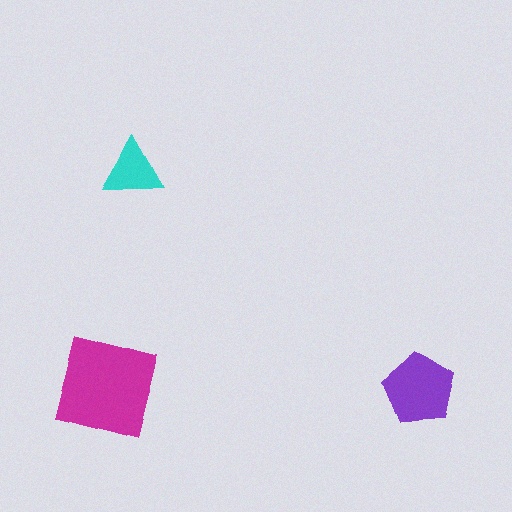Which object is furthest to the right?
The purple pentagon is rightmost.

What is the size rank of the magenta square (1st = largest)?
1st.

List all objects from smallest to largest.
The cyan triangle, the purple pentagon, the magenta square.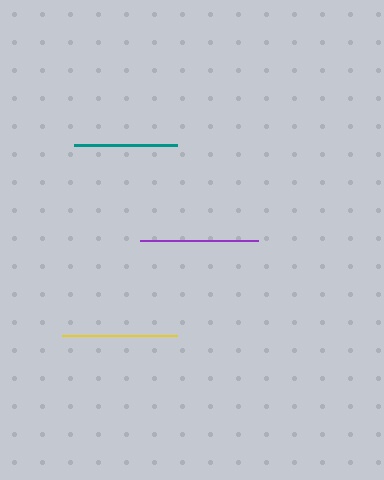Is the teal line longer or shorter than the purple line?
The purple line is longer than the teal line.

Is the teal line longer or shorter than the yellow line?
The yellow line is longer than the teal line.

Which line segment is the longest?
The purple line is the longest at approximately 118 pixels.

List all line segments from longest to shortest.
From longest to shortest: purple, yellow, teal.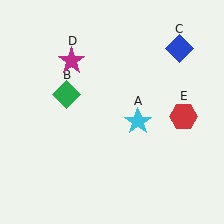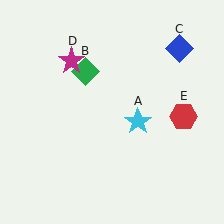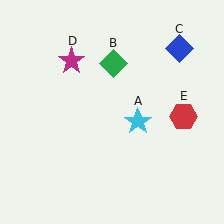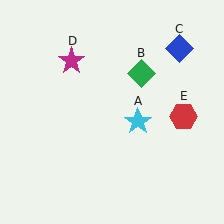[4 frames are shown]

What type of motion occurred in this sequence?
The green diamond (object B) rotated clockwise around the center of the scene.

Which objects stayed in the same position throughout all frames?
Cyan star (object A) and blue diamond (object C) and magenta star (object D) and red hexagon (object E) remained stationary.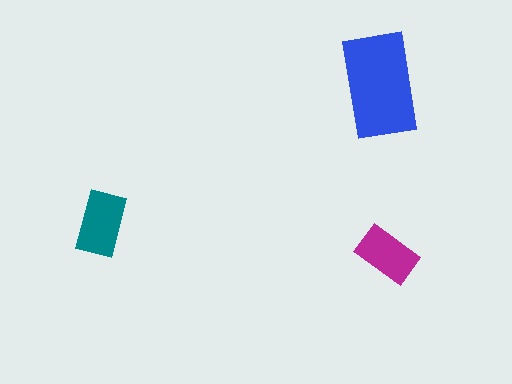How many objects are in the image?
There are 3 objects in the image.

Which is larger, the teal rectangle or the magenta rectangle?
The teal one.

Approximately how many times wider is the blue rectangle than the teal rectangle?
About 1.5 times wider.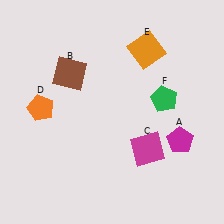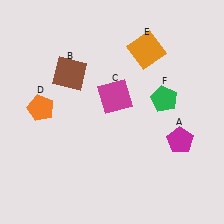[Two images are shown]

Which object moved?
The magenta square (C) moved up.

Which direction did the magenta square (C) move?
The magenta square (C) moved up.